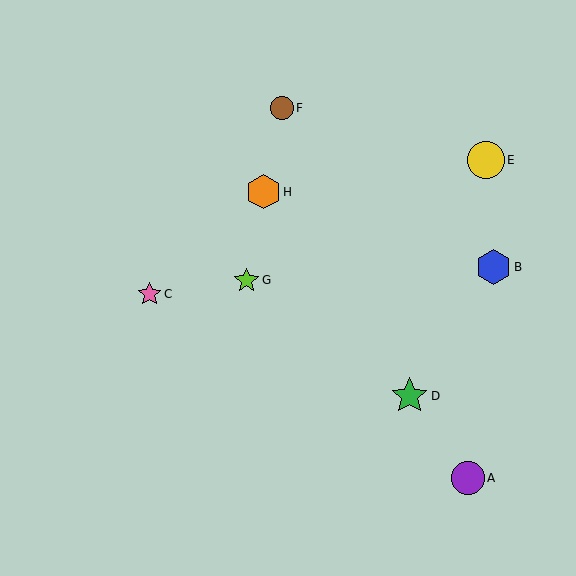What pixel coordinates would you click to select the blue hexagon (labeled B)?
Click at (493, 267) to select the blue hexagon B.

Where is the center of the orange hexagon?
The center of the orange hexagon is at (263, 192).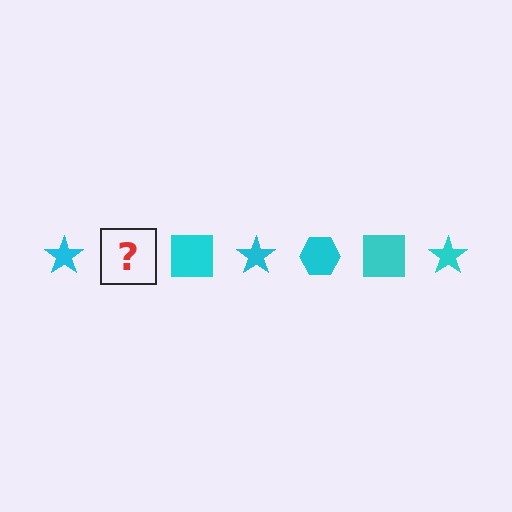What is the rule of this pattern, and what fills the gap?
The rule is that the pattern cycles through star, hexagon, square shapes in cyan. The gap should be filled with a cyan hexagon.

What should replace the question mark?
The question mark should be replaced with a cyan hexagon.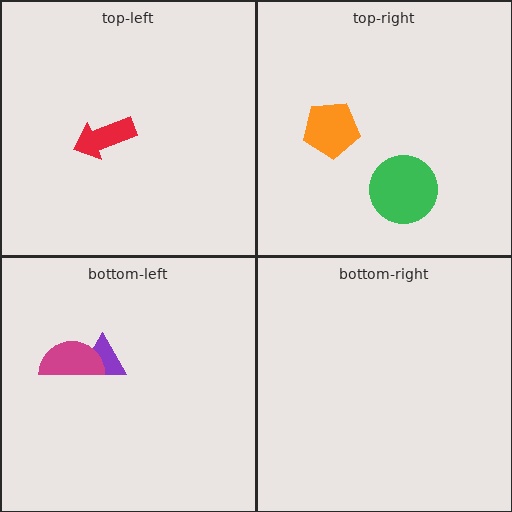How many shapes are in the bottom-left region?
2.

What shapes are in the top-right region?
The green circle, the orange pentagon.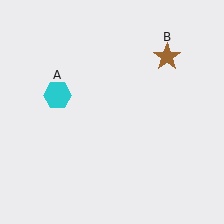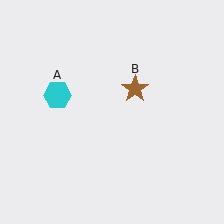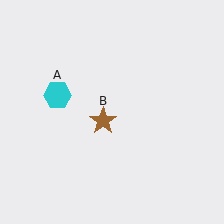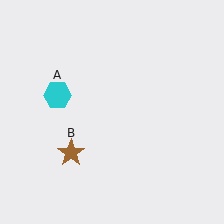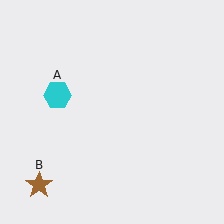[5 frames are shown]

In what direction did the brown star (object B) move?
The brown star (object B) moved down and to the left.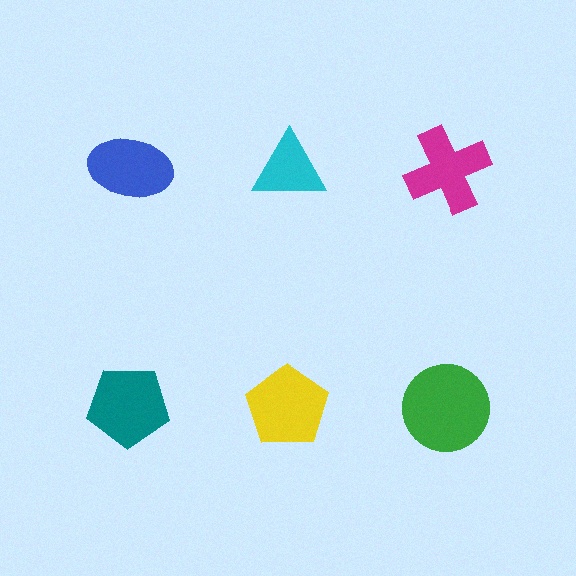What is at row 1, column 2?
A cyan triangle.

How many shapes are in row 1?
3 shapes.